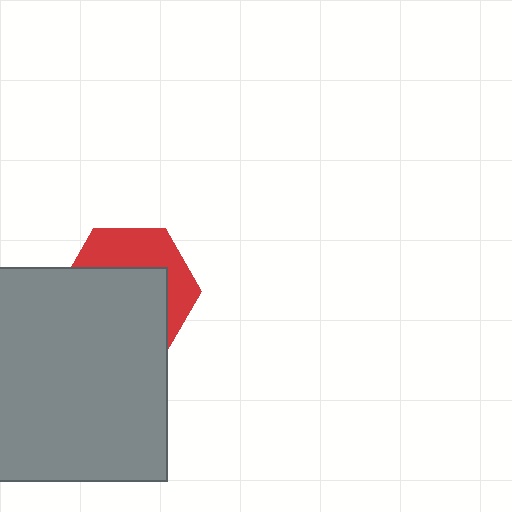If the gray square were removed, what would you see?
You would see the complete red hexagon.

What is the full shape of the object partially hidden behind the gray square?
The partially hidden object is a red hexagon.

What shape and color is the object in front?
The object in front is a gray square.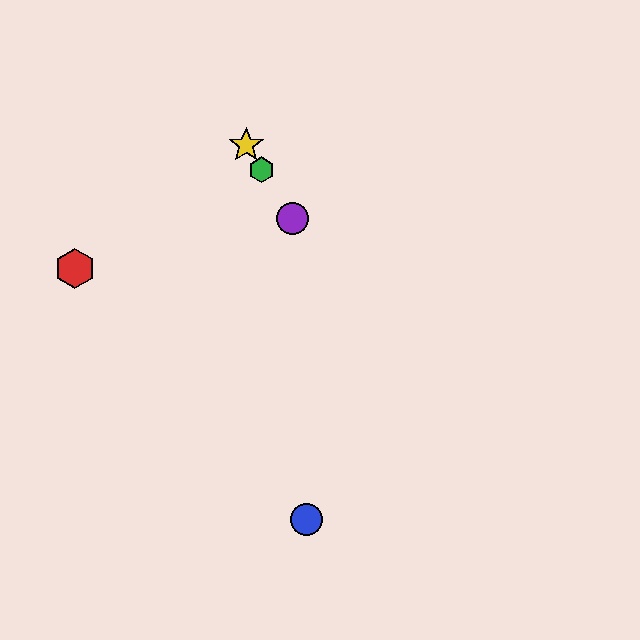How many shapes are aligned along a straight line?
3 shapes (the green hexagon, the yellow star, the purple circle) are aligned along a straight line.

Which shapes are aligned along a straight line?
The green hexagon, the yellow star, the purple circle are aligned along a straight line.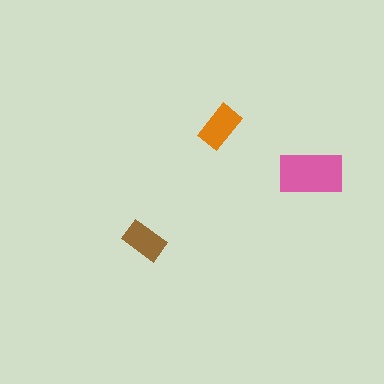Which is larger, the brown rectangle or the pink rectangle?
The pink one.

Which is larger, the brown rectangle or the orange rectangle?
The orange one.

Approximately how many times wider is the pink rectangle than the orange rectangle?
About 1.5 times wider.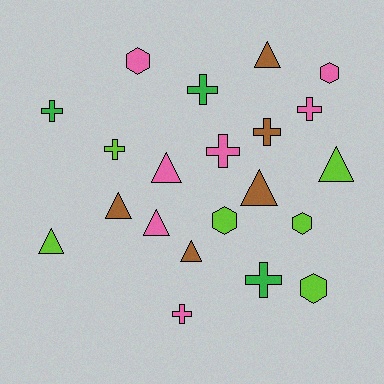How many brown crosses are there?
There is 1 brown cross.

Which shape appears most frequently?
Cross, with 8 objects.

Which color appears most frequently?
Pink, with 7 objects.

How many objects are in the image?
There are 21 objects.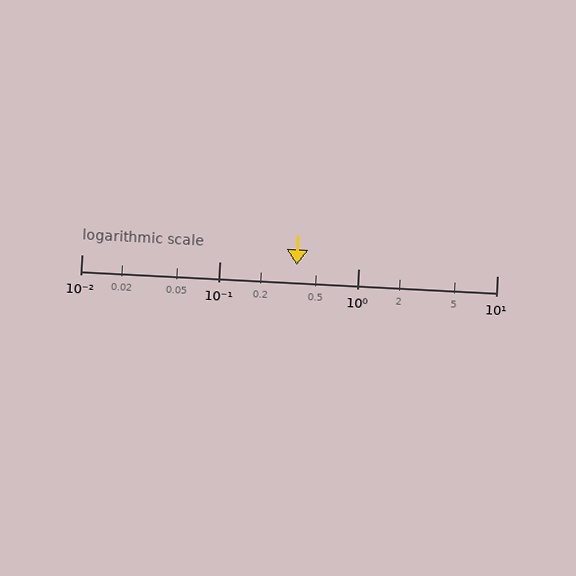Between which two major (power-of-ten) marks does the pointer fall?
The pointer is between 0.1 and 1.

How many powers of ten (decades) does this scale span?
The scale spans 3 decades, from 0.01 to 10.